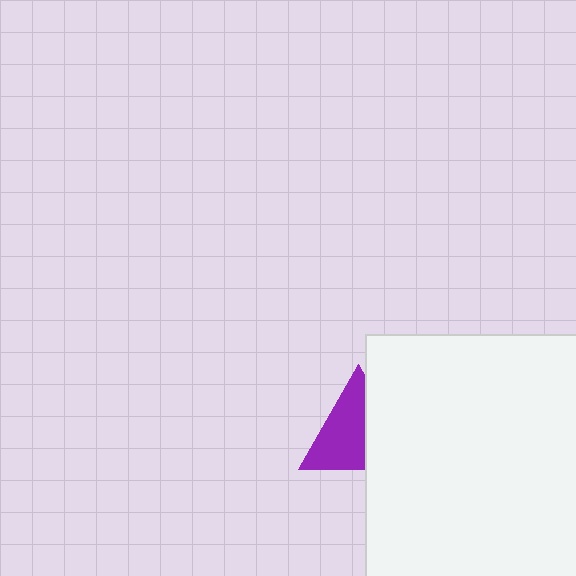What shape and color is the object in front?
The object in front is a white rectangle.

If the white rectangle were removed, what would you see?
You would see the complete purple triangle.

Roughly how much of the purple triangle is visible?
About half of it is visible (roughly 60%).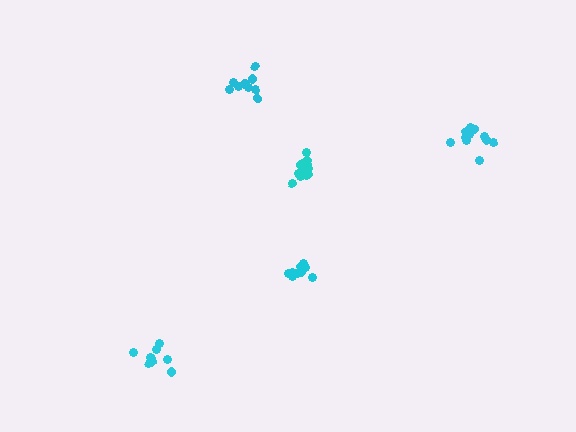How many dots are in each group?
Group 1: 9 dots, Group 2: 12 dots, Group 3: 12 dots, Group 4: 9 dots, Group 5: 9 dots (51 total).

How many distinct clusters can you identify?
There are 5 distinct clusters.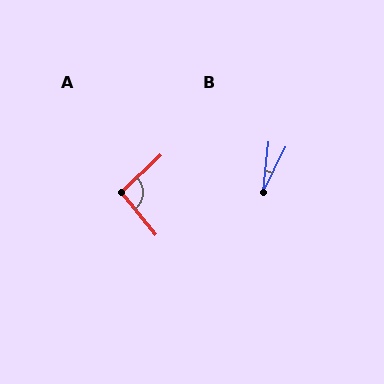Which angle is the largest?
A, at approximately 94 degrees.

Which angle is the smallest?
B, at approximately 20 degrees.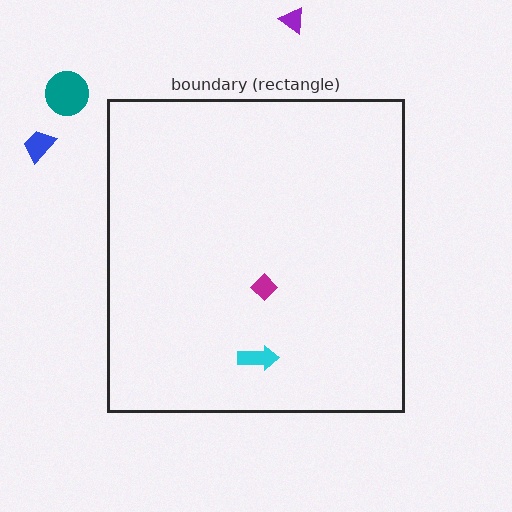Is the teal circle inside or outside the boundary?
Outside.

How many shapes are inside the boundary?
2 inside, 3 outside.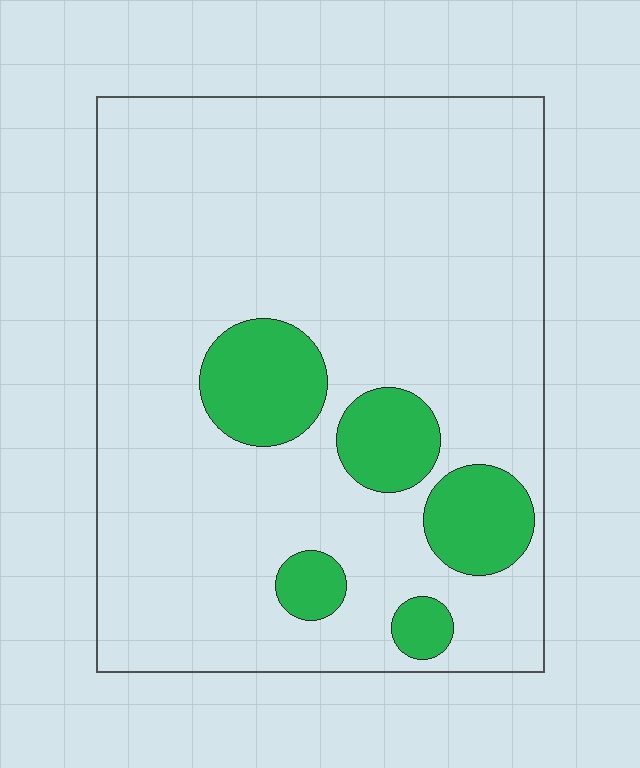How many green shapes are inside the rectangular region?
5.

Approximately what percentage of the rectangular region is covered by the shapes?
Approximately 15%.